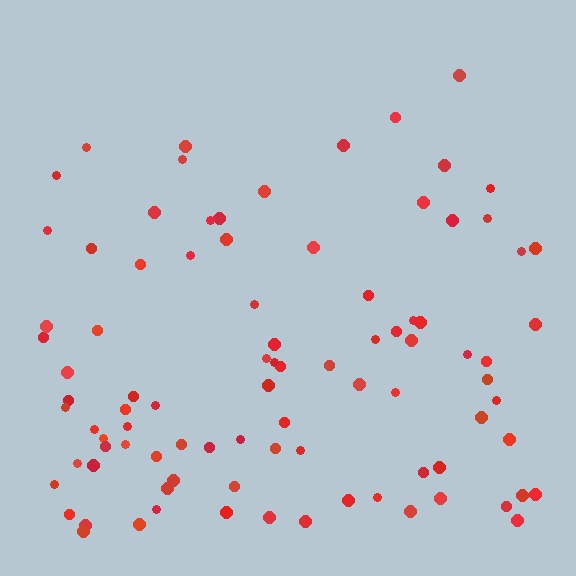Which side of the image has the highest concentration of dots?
The bottom.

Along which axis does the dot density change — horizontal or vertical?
Vertical.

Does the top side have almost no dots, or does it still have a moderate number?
Still a moderate number, just noticeably fewer than the bottom.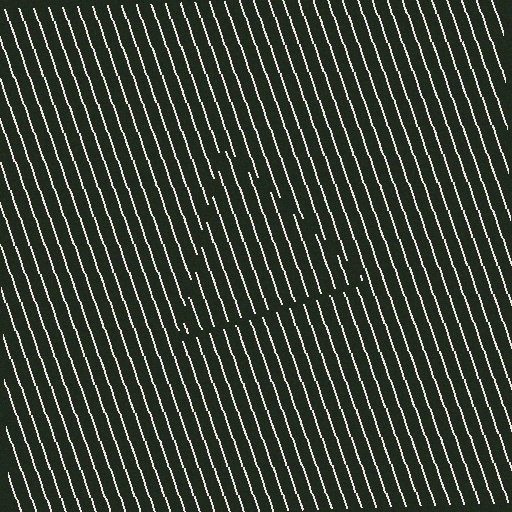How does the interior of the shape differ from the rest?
The interior of the shape contains the same grating, shifted by half a period — the contour is defined by the phase discontinuity where line-ends from the inner and outer gratings abut.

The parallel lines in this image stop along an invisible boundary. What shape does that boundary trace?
An illusory triangle. The interior of the shape contains the same grating, shifted by half a period — the contour is defined by the phase discontinuity where line-ends from the inner and outer gratings abut.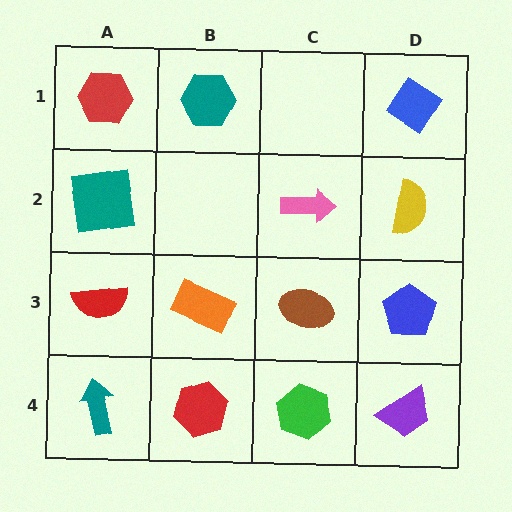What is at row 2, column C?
A pink arrow.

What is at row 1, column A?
A red hexagon.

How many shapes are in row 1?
3 shapes.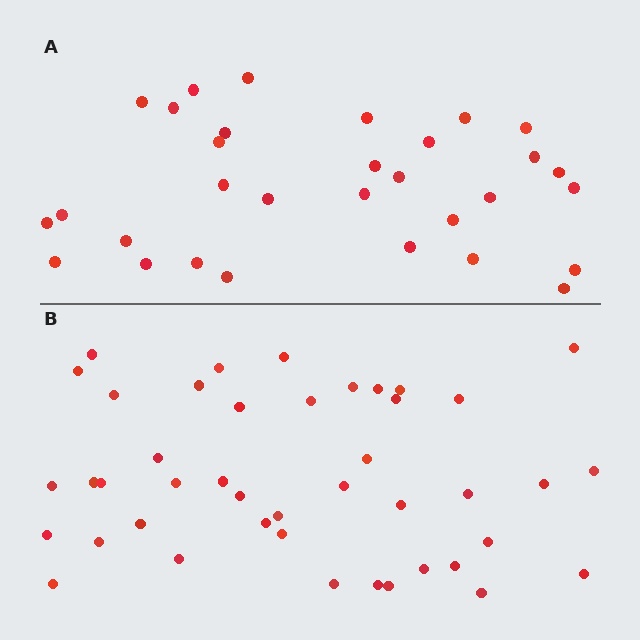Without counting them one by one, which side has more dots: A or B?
Region B (the bottom region) has more dots.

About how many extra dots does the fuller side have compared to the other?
Region B has roughly 12 or so more dots than region A.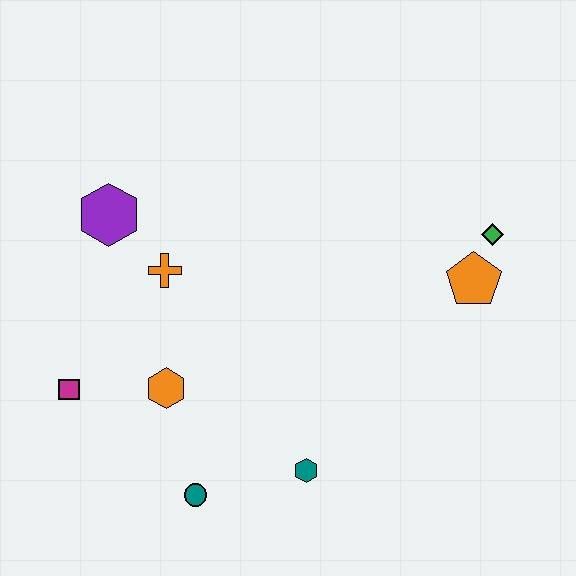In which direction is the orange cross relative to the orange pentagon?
The orange cross is to the left of the orange pentagon.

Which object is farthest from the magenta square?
The green diamond is farthest from the magenta square.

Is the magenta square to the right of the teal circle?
No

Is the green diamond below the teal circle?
No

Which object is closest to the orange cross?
The purple hexagon is closest to the orange cross.